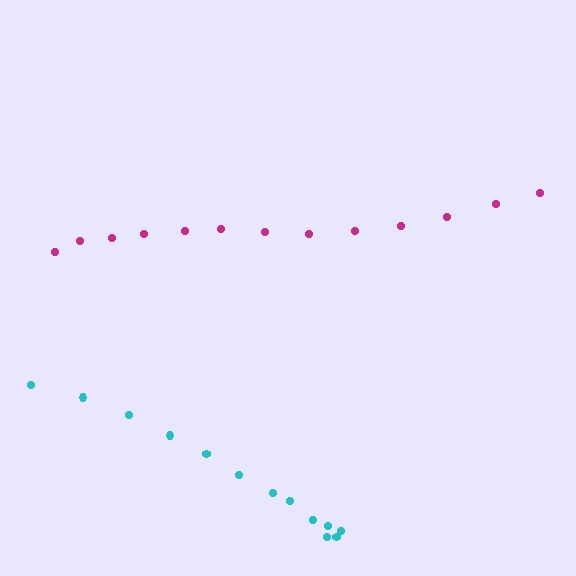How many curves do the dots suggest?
There are 2 distinct paths.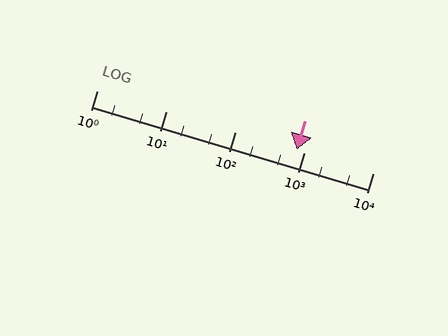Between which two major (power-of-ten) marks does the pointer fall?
The pointer is between 100 and 1000.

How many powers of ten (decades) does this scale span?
The scale spans 4 decades, from 1 to 10000.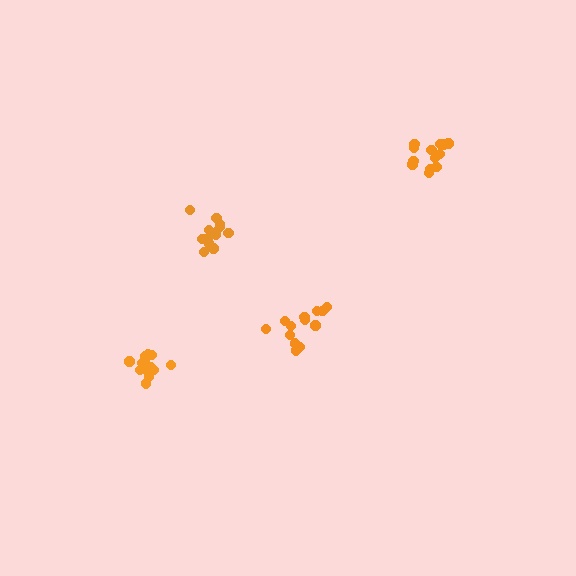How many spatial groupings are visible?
There are 4 spatial groupings.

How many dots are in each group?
Group 1: 13 dots, Group 2: 13 dots, Group 3: 13 dots, Group 4: 14 dots (53 total).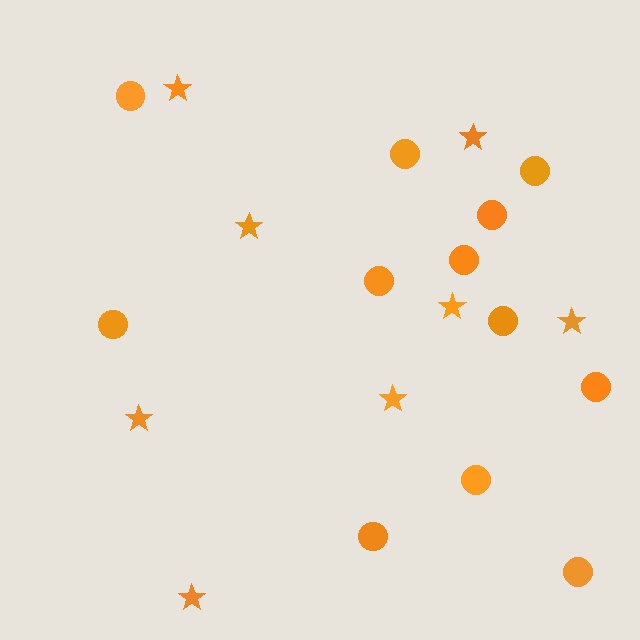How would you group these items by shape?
There are 2 groups: one group of stars (8) and one group of circles (12).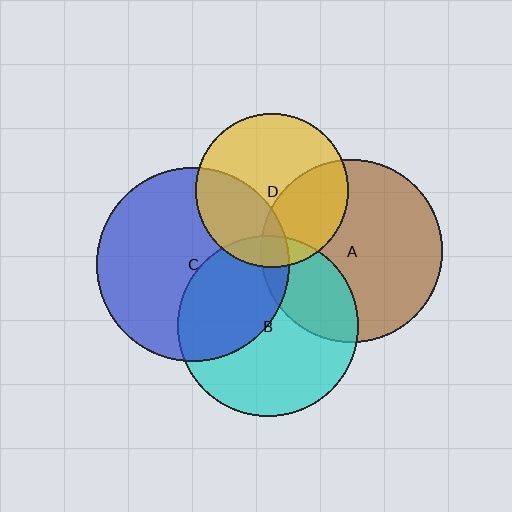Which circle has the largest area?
Circle C (blue).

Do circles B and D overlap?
Yes.